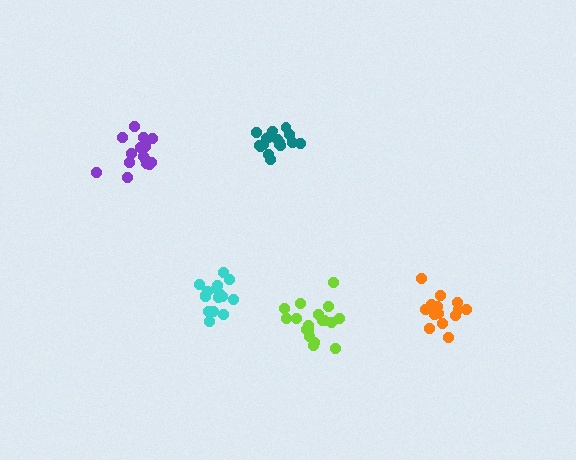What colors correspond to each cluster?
The clusters are colored: cyan, purple, lime, teal, orange.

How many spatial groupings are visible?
There are 5 spatial groupings.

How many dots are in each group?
Group 1: 17 dots, Group 2: 15 dots, Group 3: 18 dots, Group 4: 17 dots, Group 5: 16 dots (83 total).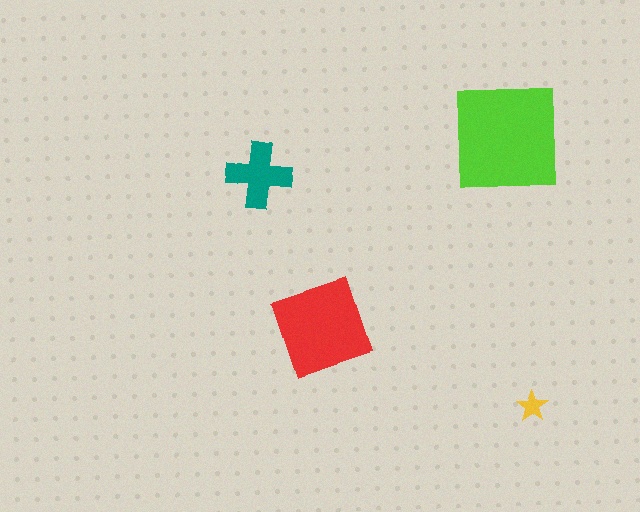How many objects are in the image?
There are 4 objects in the image.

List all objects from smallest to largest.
The yellow star, the teal cross, the red diamond, the lime square.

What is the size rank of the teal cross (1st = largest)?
3rd.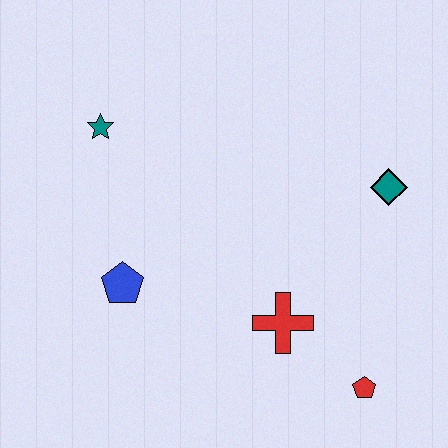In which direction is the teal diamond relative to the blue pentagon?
The teal diamond is to the right of the blue pentagon.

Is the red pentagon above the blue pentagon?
No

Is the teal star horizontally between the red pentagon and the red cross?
No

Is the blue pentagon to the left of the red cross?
Yes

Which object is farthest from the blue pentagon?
The teal diamond is farthest from the blue pentagon.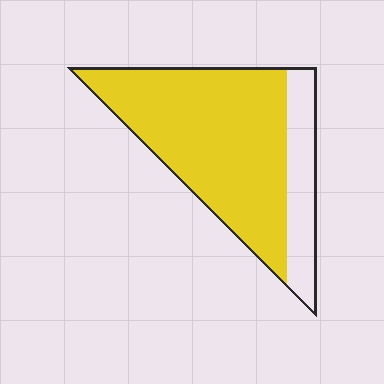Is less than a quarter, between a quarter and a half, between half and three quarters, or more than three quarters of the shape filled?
More than three quarters.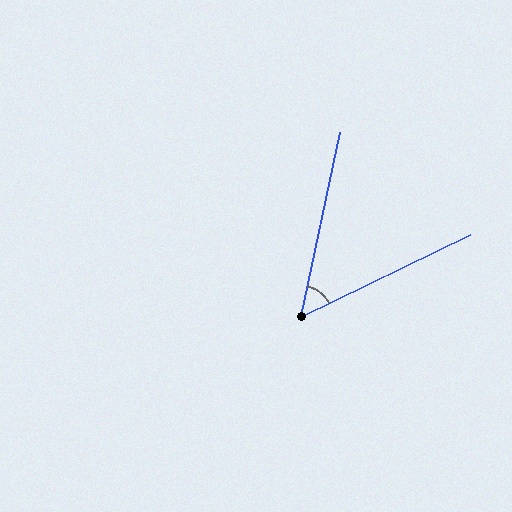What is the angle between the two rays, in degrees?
Approximately 52 degrees.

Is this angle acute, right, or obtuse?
It is acute.